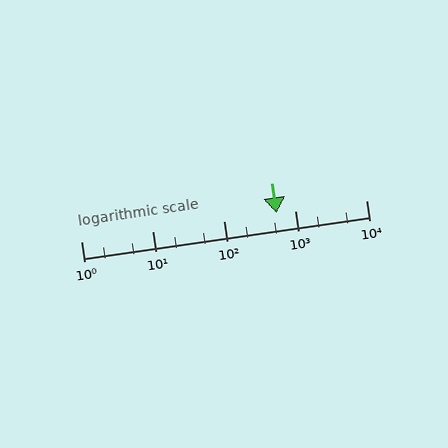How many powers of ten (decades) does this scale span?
The scale spans 4 decades, from 1 to 10000.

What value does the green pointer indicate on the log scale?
The pointer indicates approximately 550.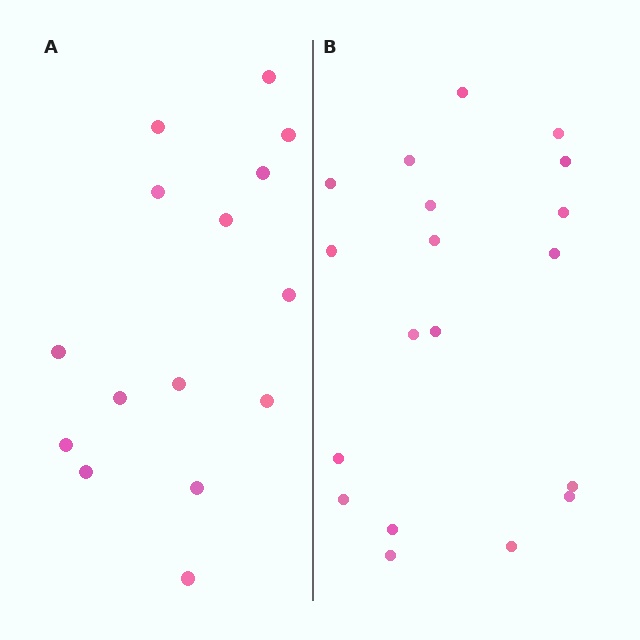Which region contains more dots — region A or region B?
Region B (the right region) has more dots.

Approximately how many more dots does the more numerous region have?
Region B has about 4 more dots than region A.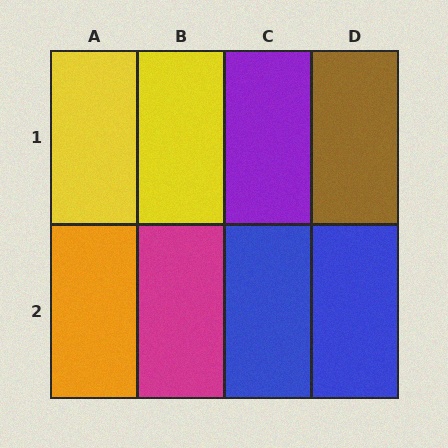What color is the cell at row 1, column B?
Yellow.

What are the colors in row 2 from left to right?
Orange, magenta, blue, blue.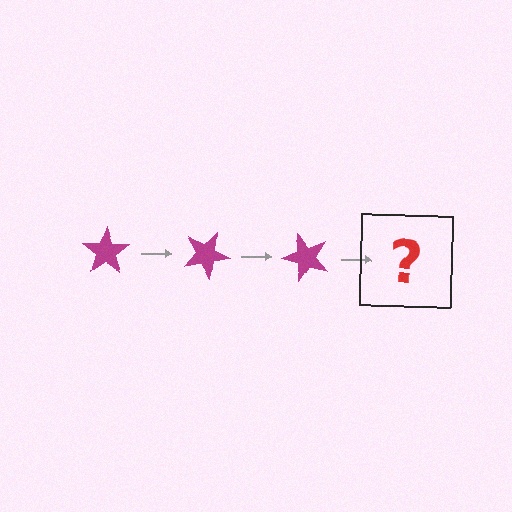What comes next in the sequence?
The next element should be a magenta star rotated 75 degrees.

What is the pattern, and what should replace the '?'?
The pattern is that the star rotates 25 degrees each step. The '?' should be a magenta star rotated 75 degrees.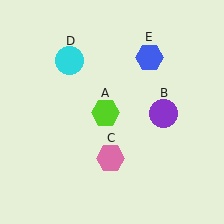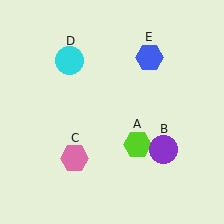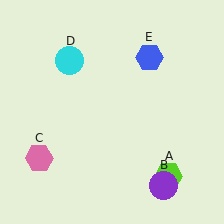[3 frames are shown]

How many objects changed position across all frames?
3 objects changed position: lime hexagon (object A), purple circle (object B), pink hexagon (object C).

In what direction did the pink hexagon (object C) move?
The pink hexagon (object C) moved left.